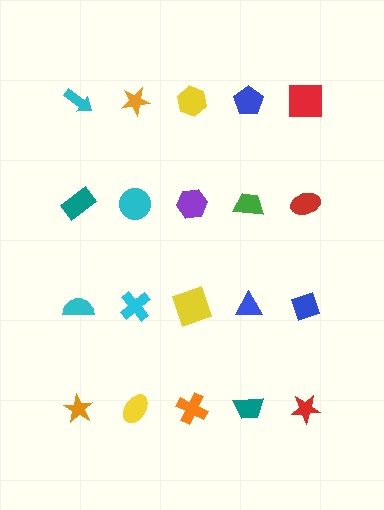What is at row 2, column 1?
A teal rectangle.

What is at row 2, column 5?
A red ellipse.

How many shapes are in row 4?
5 shapes.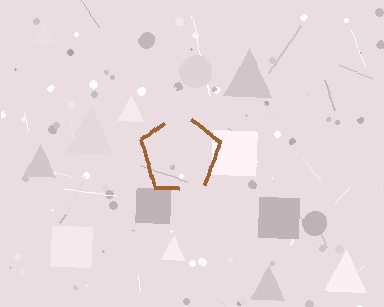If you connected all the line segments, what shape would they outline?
They would outline a pentagon.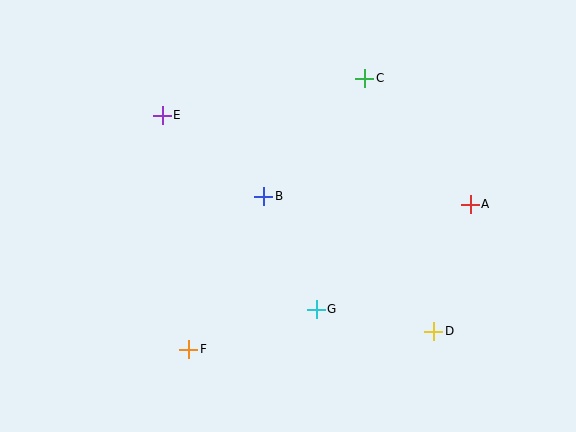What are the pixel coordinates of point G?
Point G is at (316, 309).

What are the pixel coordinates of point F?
Point F is at (189, 349).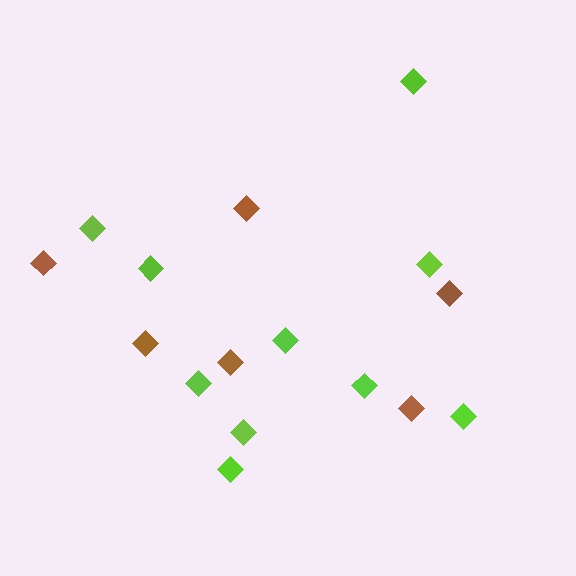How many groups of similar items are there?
There are 2 groups: one group of lime diamonds (10) and one group of brown diamonds (6).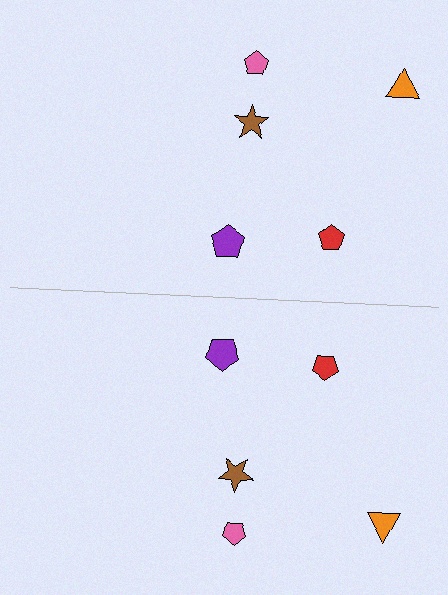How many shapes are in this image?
There are 10 shapes in this image.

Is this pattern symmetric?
Yes, this pattern has bilateral (reflection) symmetry.